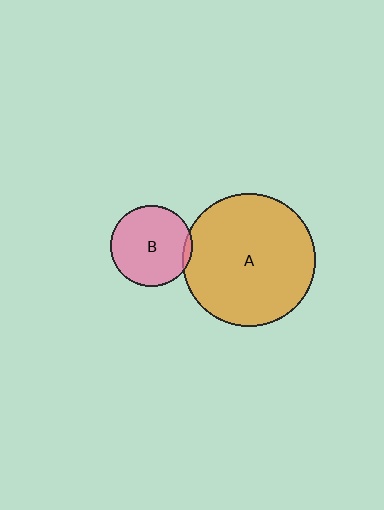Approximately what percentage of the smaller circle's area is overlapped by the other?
Approximately 5%.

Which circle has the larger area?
Circle A (orange).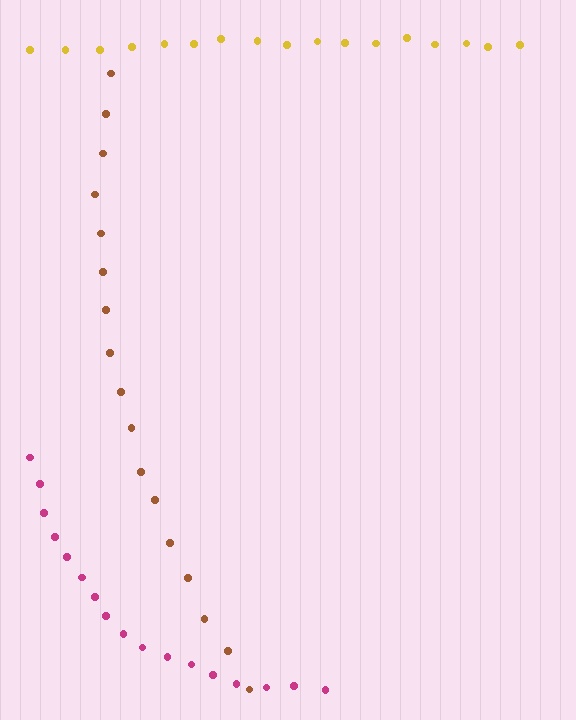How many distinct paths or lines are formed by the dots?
There are 3 distinct paths.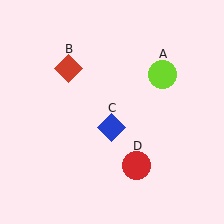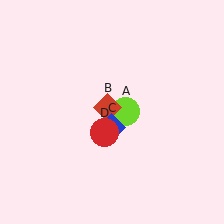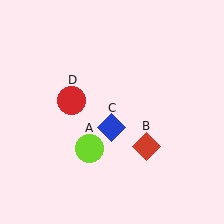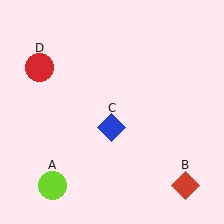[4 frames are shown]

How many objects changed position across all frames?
3 objects changed position: lime circle (object A), red diamond (object B), red circle (object D).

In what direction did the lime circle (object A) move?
The lime circle (object A) moved down and to the left.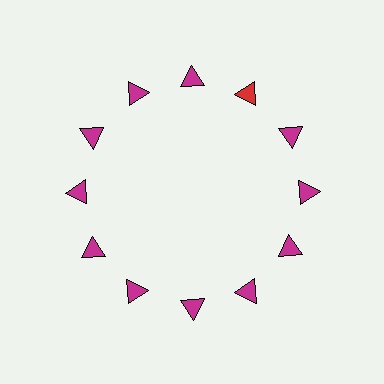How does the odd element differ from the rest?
It has a different color: red instead of magenta.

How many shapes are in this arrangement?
There are 12 shapes arranged in a ring pattern.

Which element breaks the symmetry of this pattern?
The red triangle at roughly the 1 o'clock position breaks the symmetry. All other shapes are magenta triangles.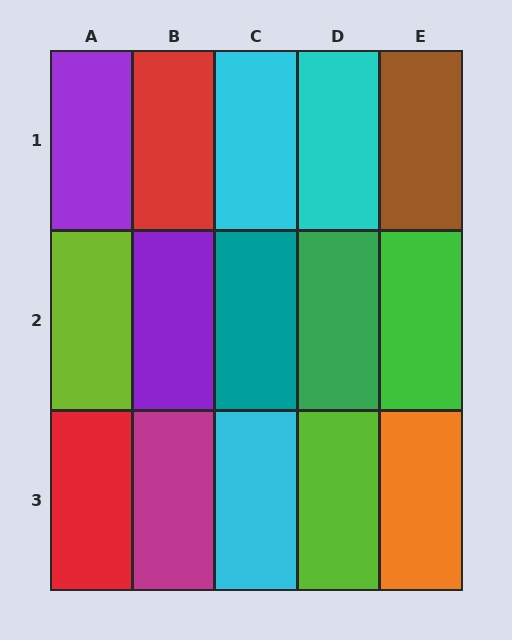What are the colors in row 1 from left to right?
Purple, red, cyan, cyan, brown.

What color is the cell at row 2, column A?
Lime.